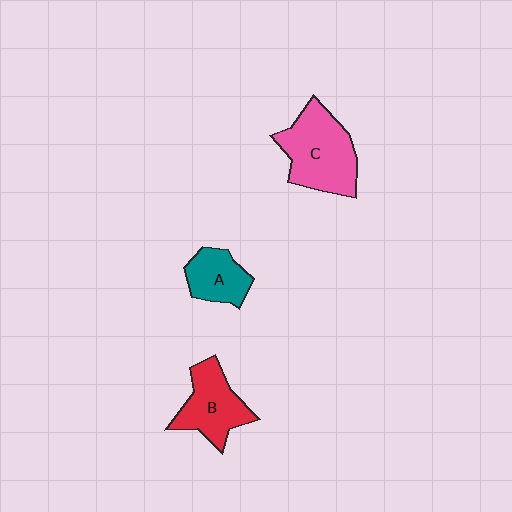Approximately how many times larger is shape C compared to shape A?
Approximately 1.8 times.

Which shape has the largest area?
Shape C (pink).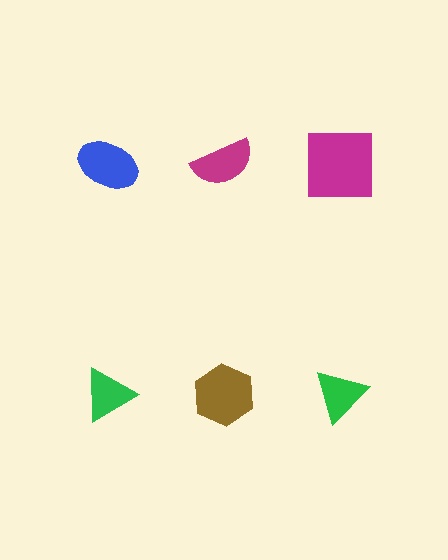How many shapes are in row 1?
3 shapes.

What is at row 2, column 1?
A green triangle.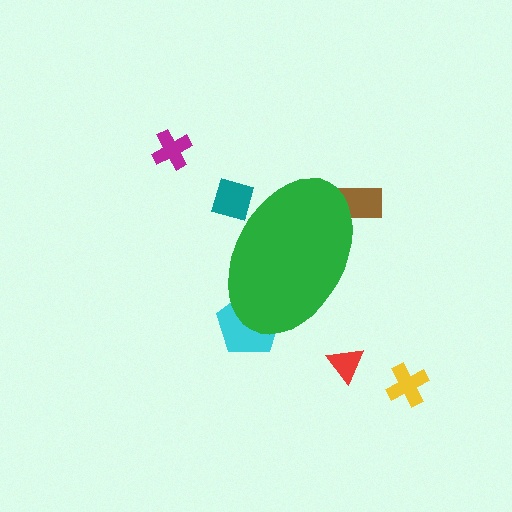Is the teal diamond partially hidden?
Yes, the teal diamond is partially hidden behind the green ellipse.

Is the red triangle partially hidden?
No, the red triangle is fully visible.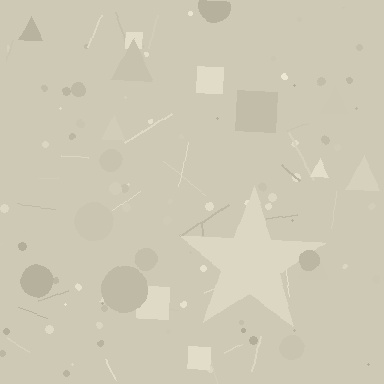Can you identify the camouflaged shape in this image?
The camouflaged shape is a star.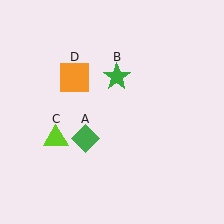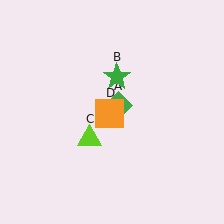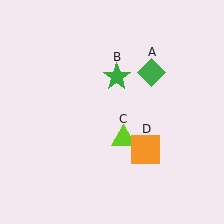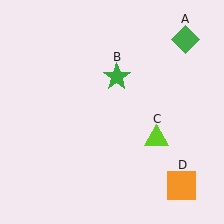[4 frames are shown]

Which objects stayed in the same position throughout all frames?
Green star (object B) remained stationary.